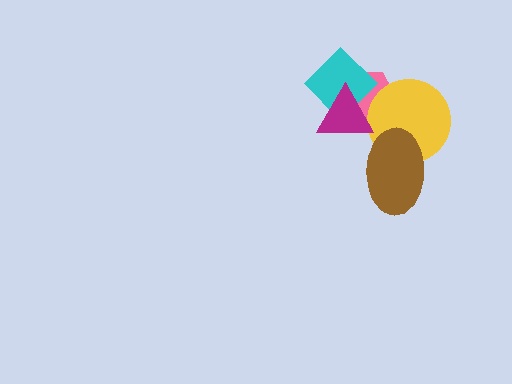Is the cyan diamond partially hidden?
Yes, it is partially covered by another shape.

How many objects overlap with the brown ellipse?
1 object overlaps with the brown ellipse.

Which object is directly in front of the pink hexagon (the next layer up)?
The cyan diamond is directly in front of the pink hexagon.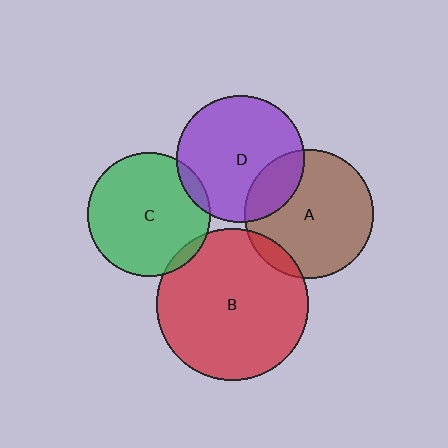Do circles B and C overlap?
Yes.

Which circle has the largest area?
Circle B (red).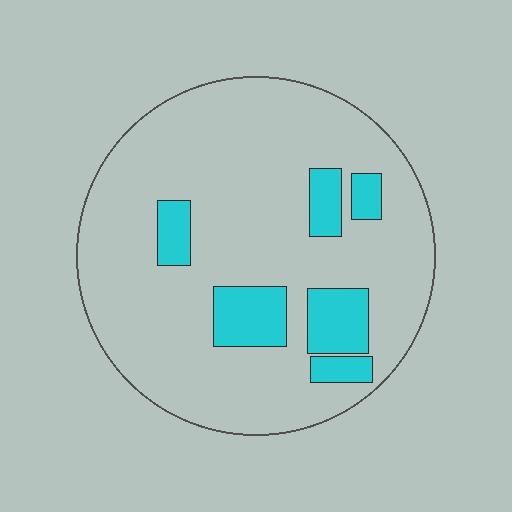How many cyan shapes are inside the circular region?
6.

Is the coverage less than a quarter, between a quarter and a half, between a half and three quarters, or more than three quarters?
Less than a quarter.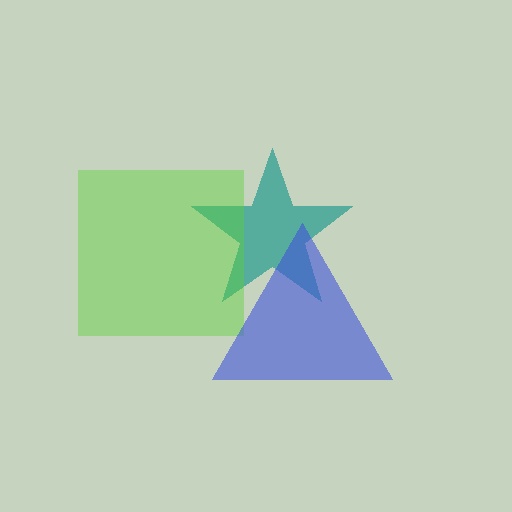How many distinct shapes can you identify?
There are 3 distinct shapes: a teal star, a lime square, a blue triangle.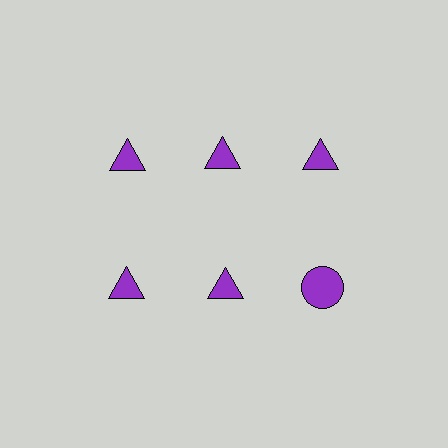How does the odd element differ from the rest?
It has a different shape: circle instead of triangle.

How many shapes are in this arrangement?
There are 6 shapes arranged in a grid pattern.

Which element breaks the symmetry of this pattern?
The purple circle in the second row, center column breaks the symmetry. All other shapes are purple triangles.